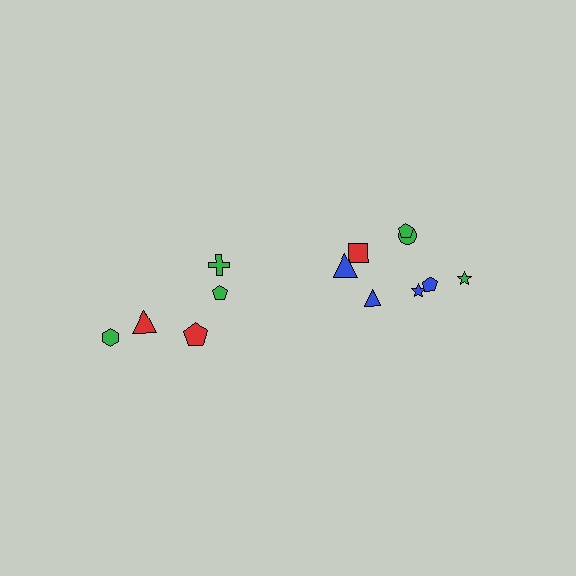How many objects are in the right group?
There are 8 objects.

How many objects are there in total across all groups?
There are 13 objects.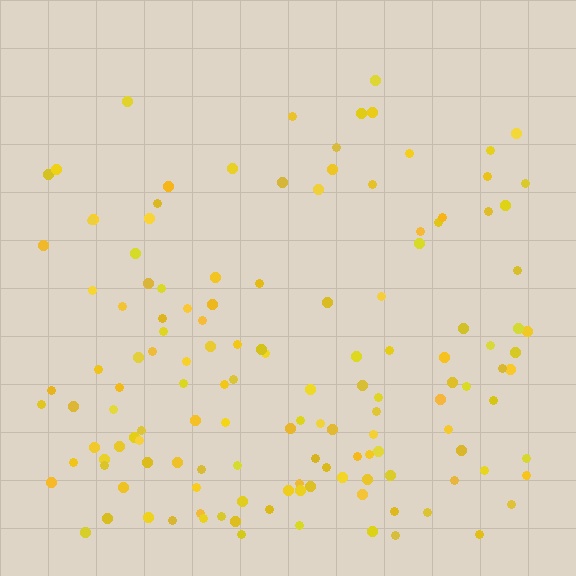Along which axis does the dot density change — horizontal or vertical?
Vertical.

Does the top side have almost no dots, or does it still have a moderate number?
Still a moderate number, just noticeably fewer than the bottom.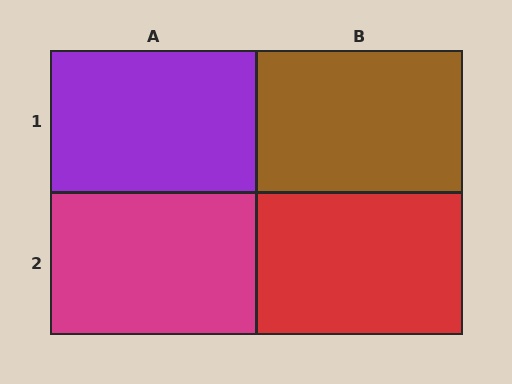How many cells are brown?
1 cell is brown.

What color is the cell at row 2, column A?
Magenta.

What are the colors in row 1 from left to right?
Purple, brown.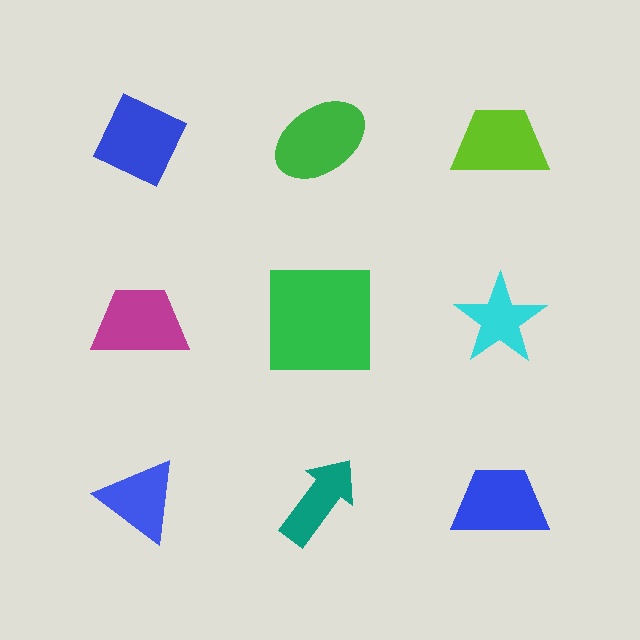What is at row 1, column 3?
A lime trapezoid.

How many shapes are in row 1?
3 shapes.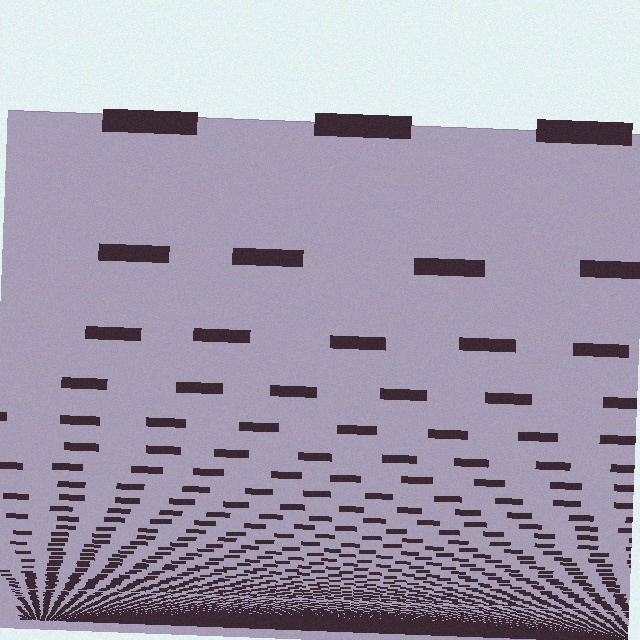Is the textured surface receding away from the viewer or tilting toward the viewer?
The surface appears to tilt toward the viewer. Texture elements get larger and sparser toward the top.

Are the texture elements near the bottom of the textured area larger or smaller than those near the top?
Smaller. The gradient is inverted — elements near the bottom are smaller and denser.